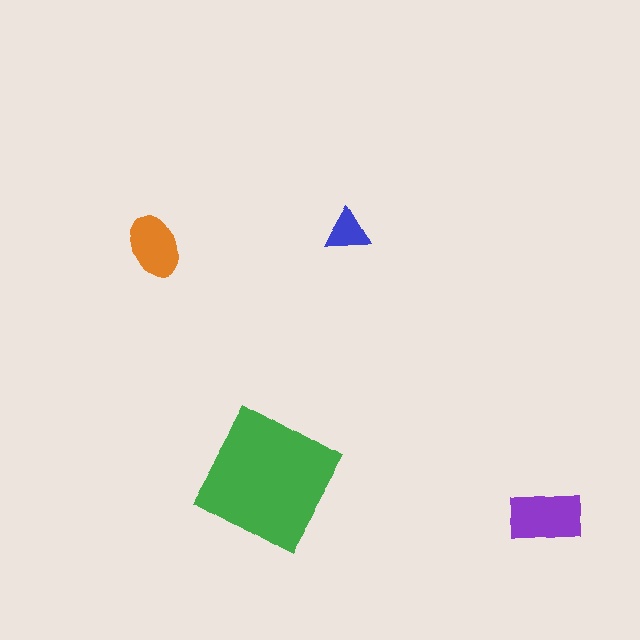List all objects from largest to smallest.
The green square, the purple rectangle, the orange ellipse, the blue triangle.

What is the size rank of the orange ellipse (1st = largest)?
3rd.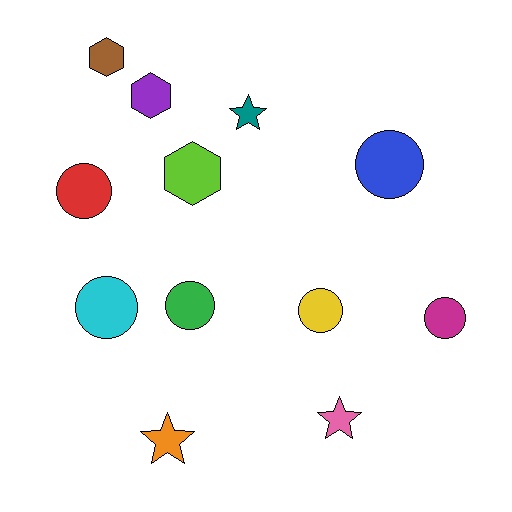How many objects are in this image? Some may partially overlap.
There are 12 objects.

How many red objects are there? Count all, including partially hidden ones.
There is 1 red object.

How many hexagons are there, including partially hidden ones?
There are 3 hexagons.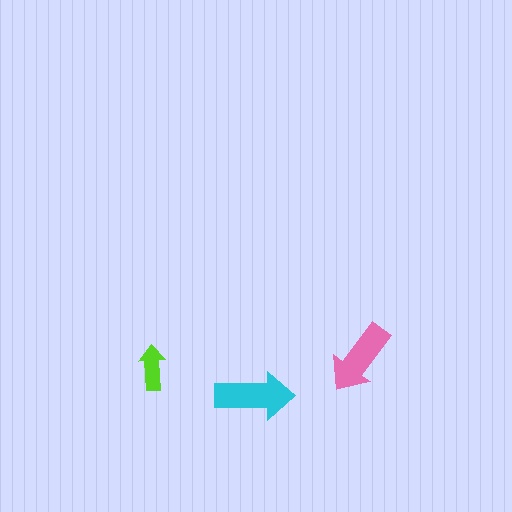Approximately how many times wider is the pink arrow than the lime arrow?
About 1.5 times wider.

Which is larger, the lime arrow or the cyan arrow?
The cyan one.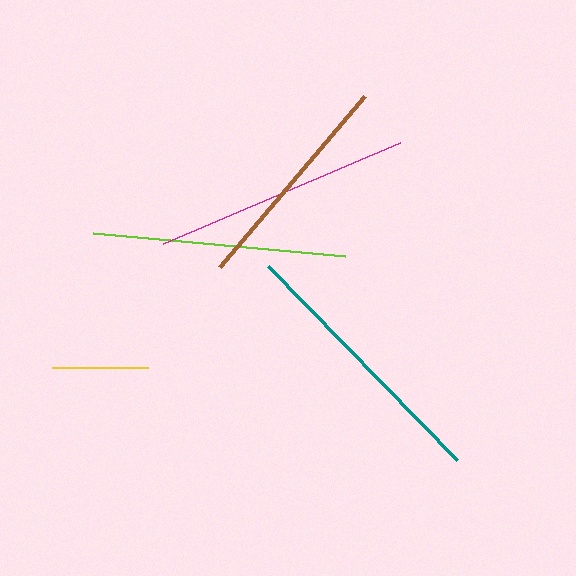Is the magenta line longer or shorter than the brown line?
The magenta line is longer than the brown line.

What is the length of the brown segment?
The brown segment is approximately 224 pixels long.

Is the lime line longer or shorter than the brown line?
The lime line is longer than the brown line.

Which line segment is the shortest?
The yellow line is the shortest at approximately 97 pixels.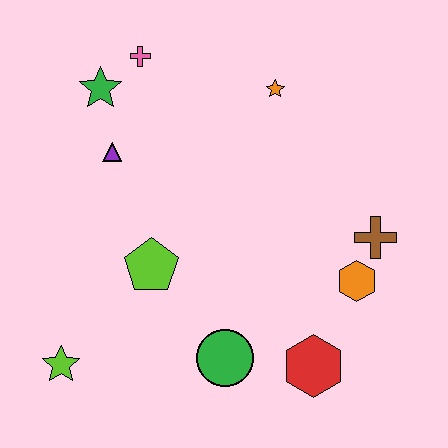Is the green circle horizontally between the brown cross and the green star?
Yes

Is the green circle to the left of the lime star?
No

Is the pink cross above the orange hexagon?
Yes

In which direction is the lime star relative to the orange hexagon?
The lime star is to the left of the orange hexagon.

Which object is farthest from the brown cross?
The lime star is farthest from the brown cross.